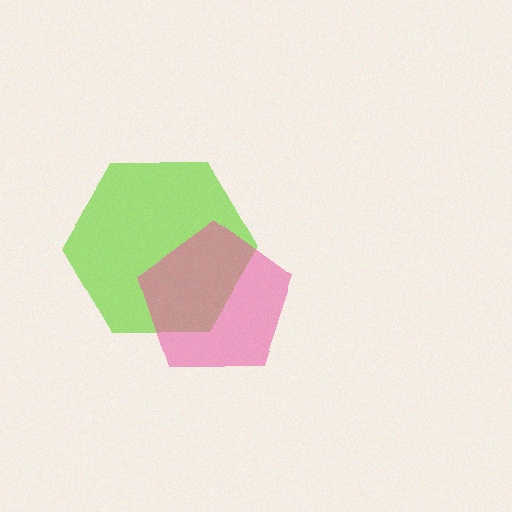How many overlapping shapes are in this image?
There are 2 overlapping shapes in the image.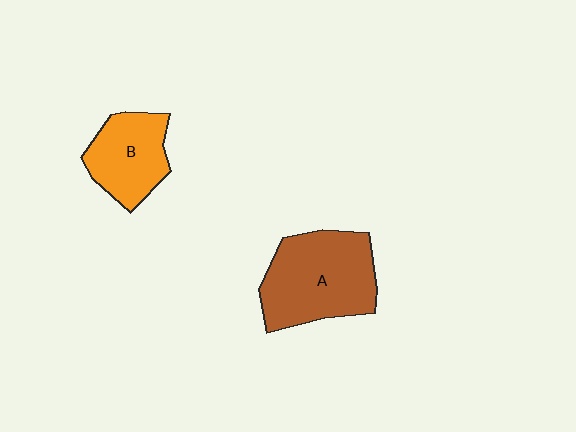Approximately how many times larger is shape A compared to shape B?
Approximately 1.5 times.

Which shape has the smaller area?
Shape B (orange).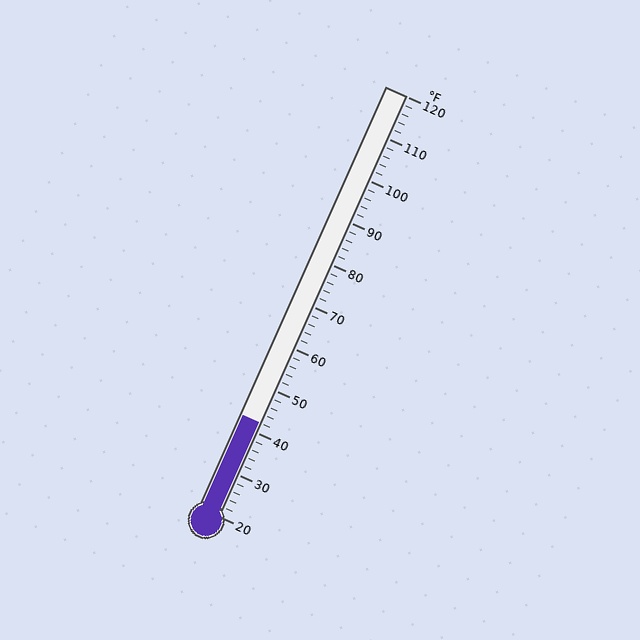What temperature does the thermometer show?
The thermometer shows approximately 42°F.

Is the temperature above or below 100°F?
The temperature is below 100°F.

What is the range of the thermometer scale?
The thermometer scale ranges from 20°F to 120°F.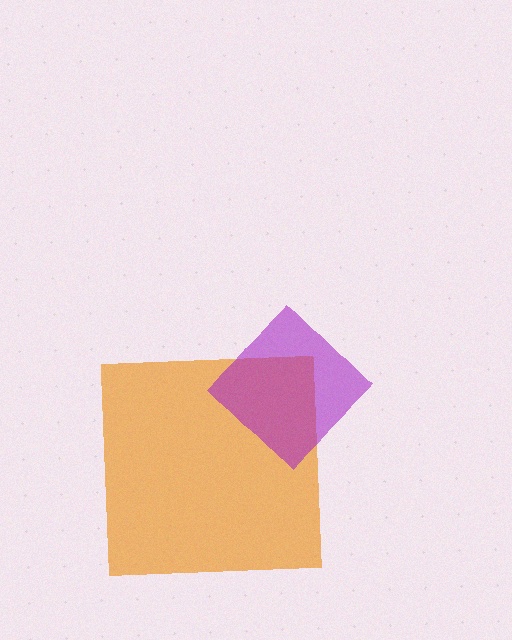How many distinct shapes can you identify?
There are 2 distinct shapes: an orange square, a purple diamond.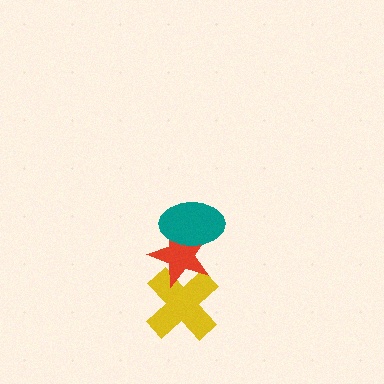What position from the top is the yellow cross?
The yellow cross is 3rd from the top.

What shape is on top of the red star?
The teal ellipse is on top of the red star.